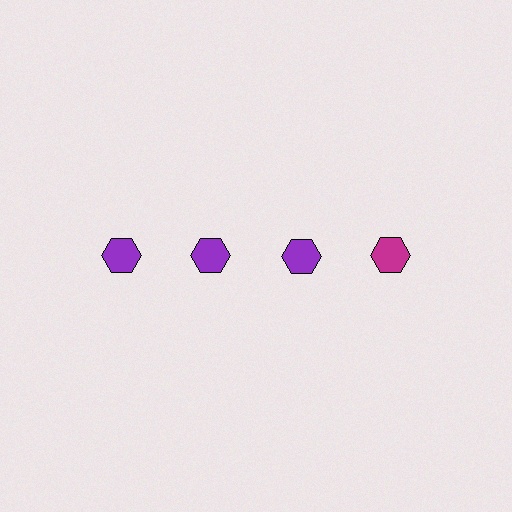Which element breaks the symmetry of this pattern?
The magenta hexagon in the top row, second from right column breaks the symmetry. All other shapes are purple hexagons.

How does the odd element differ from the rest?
It has a different color: magenta instead of purple.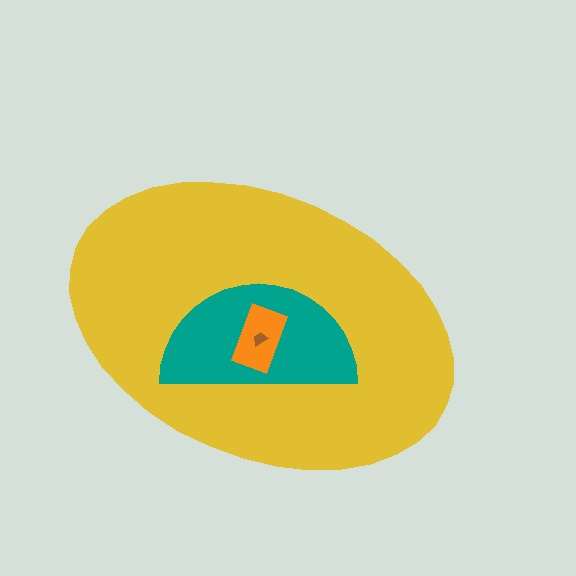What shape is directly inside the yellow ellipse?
The teal semicircle.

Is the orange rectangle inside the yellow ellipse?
Yes.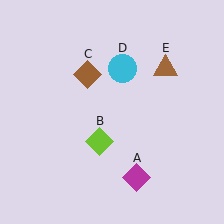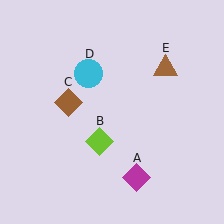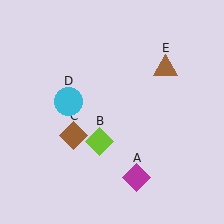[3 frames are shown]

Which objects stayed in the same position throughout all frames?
Magenta diamond (object A) and lime diamond (object B) and brown triangle (object E) remained stationary.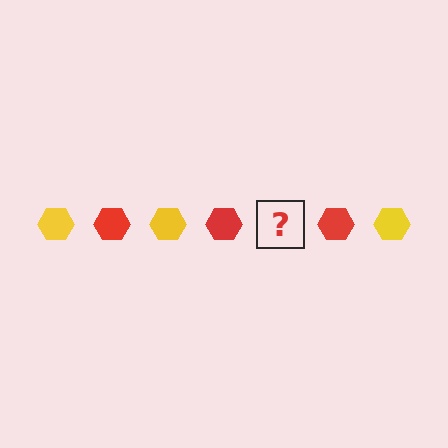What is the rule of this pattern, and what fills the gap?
The rule is that the pattern cycles through yellow, red hexagons. The gap should be filled with a yellow hexagon.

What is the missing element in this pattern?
The missing element is a yellow hexagon.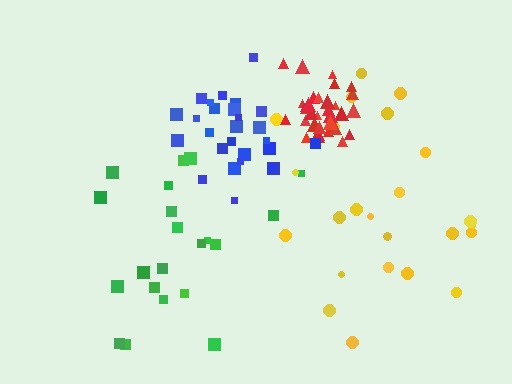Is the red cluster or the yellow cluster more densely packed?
Red.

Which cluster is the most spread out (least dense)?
Yellow.